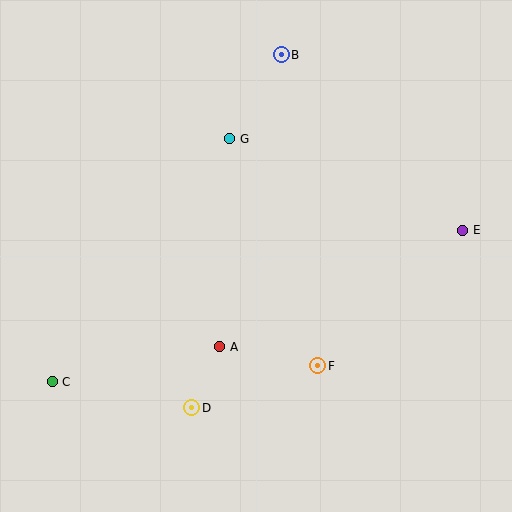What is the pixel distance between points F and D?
The distance between F and D is 133 pixels.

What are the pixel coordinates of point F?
Point F is at (318, 366).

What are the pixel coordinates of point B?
Point B is at (281, 55).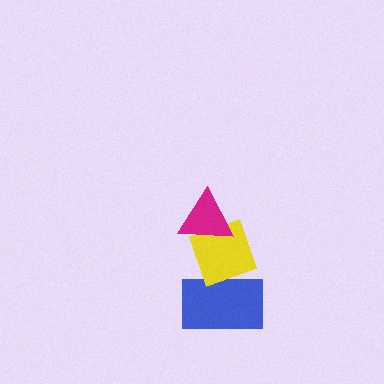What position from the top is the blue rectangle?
The blue rectangle is 3rd from the top.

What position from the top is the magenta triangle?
The magenta triangle is 1st from the top.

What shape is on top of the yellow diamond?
The magenta triangle is on top of the yellow diamond.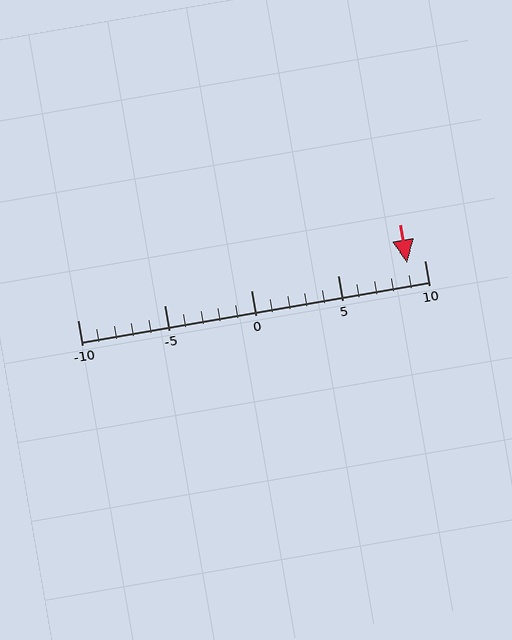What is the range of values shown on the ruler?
The ruler shows values from -10 to 10.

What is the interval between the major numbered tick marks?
The major tick marks are spaced 5 units apart.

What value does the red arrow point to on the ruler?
The red arrow points to approximately 9.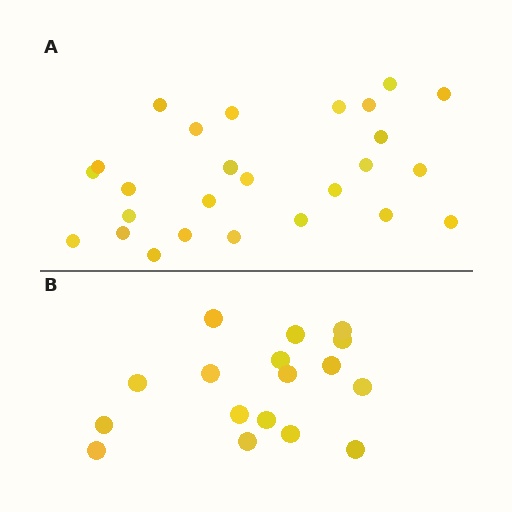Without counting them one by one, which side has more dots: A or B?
Region A (the top region) has more dots.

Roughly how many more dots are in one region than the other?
Region A has roughly 8 or so more dots than region B.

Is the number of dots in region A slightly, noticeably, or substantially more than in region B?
Region A has substantially more. The ratio is roughly 1.5 to 1.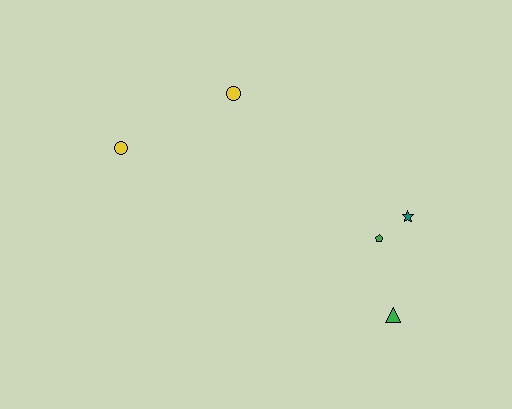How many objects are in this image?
There are 5 objects.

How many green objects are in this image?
There are 2 green objects.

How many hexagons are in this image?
There are no hexagons.